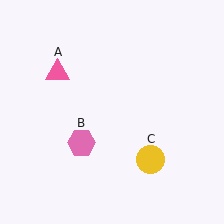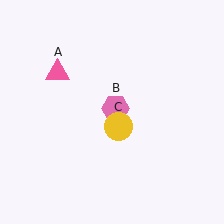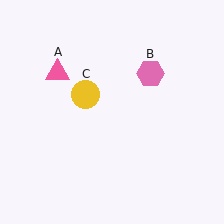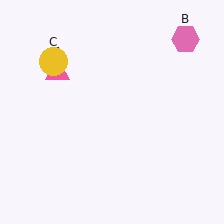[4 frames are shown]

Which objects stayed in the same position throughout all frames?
Pink triangle (object A) remained stationary.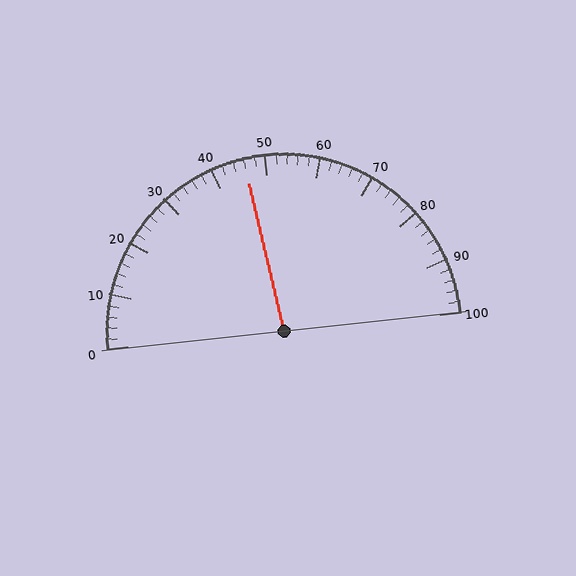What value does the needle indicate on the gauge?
The needle indicates approximately 46.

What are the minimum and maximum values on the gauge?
The gauge ranges from 0 to 100.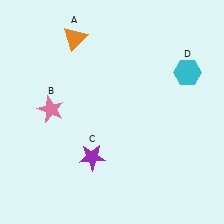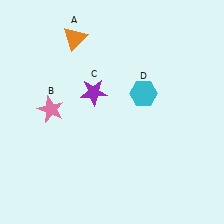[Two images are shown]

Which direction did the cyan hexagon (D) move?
The cyan hexagon (D) moved left.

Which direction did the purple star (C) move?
The purple star (C) moved up.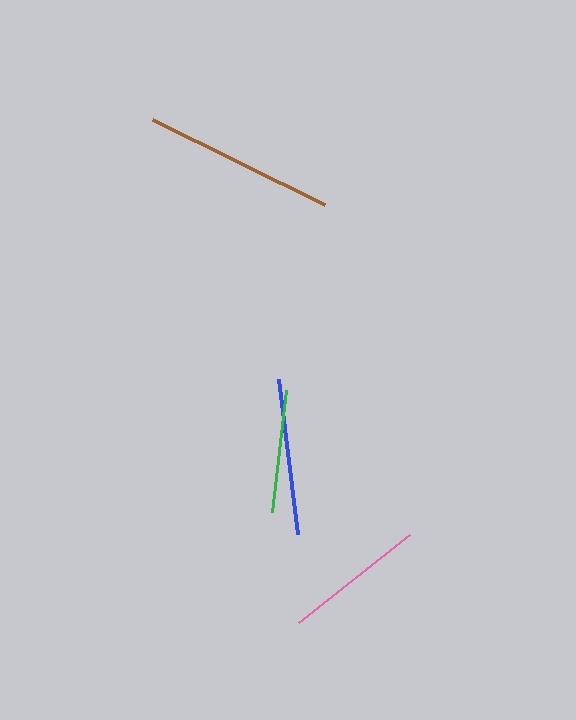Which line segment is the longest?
The brown line is the longest at approximately 191 pixels.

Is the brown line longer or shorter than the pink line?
The brown line is longer than the pink line.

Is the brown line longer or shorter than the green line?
The brown line is longer than the green line.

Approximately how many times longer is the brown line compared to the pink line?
The brown line is approximately 1.4 times the length of the pink line.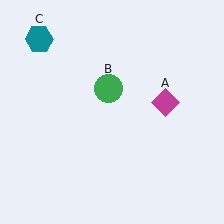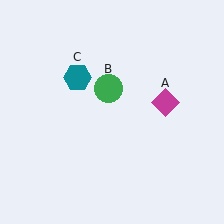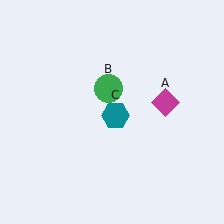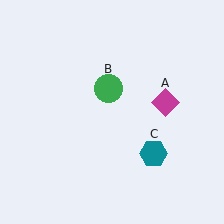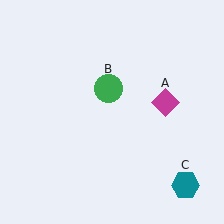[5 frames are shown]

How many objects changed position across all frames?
1 object changed position: teal hexagon (object C).